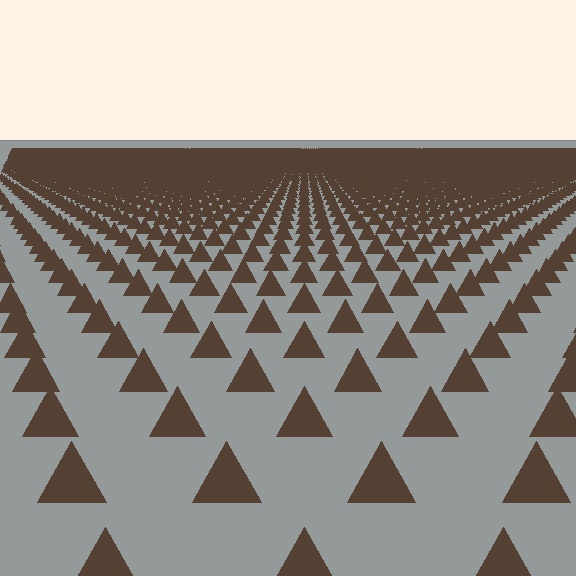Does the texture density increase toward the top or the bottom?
Density increases toward the top.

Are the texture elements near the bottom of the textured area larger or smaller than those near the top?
Larger. Near the bottom, elements are closer to the viewer and appear at a bigger on-screen size.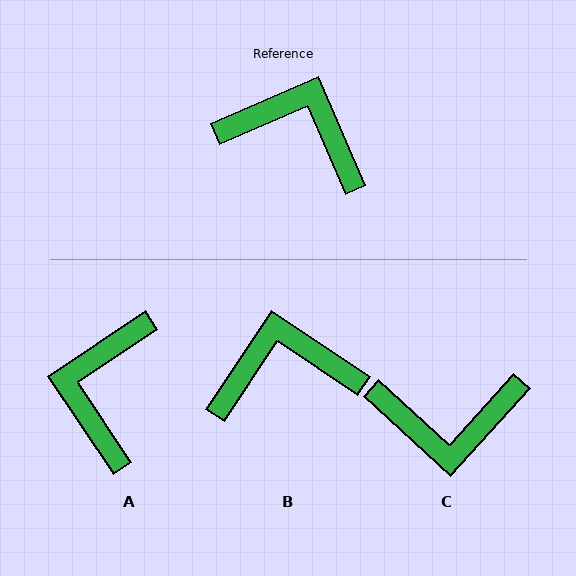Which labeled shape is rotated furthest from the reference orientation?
C, about 156 degrees away.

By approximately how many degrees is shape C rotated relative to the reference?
Approximately 156 degrees clockwise.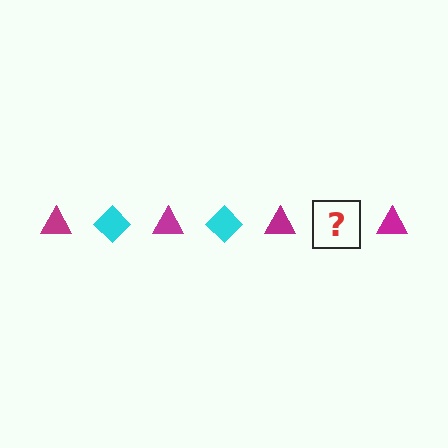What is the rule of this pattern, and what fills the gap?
The rule is that the pattern alternates between magenta triangle and cyan diamond. The gap should be filled with a cyan diamond.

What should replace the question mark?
The question mark should be replaced with a cyan diamond.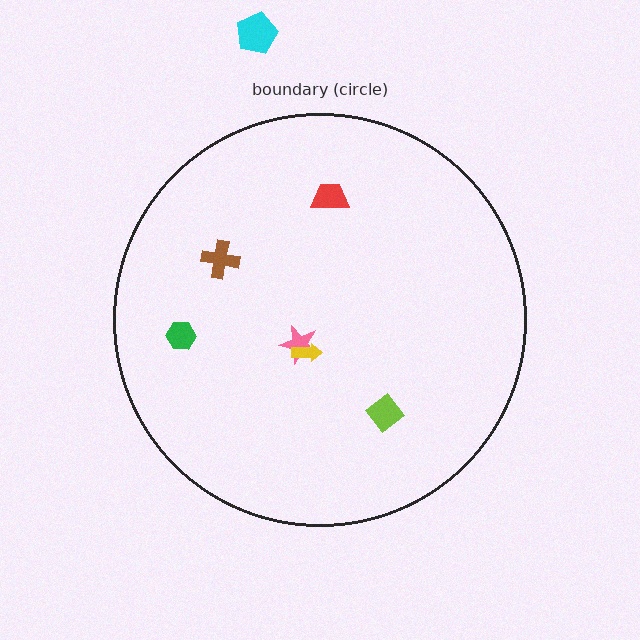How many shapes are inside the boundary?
6 inside, 1 outside.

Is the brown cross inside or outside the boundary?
Inside.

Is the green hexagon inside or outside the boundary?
Inside.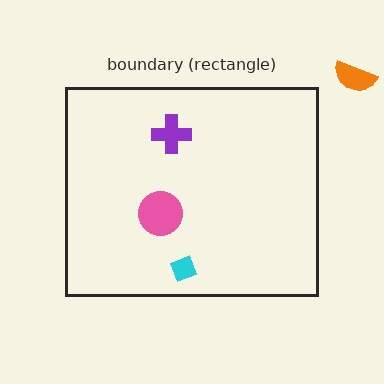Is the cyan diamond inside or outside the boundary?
Inside.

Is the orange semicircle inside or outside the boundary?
Outside.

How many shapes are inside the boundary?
3 inside, 1 outside.